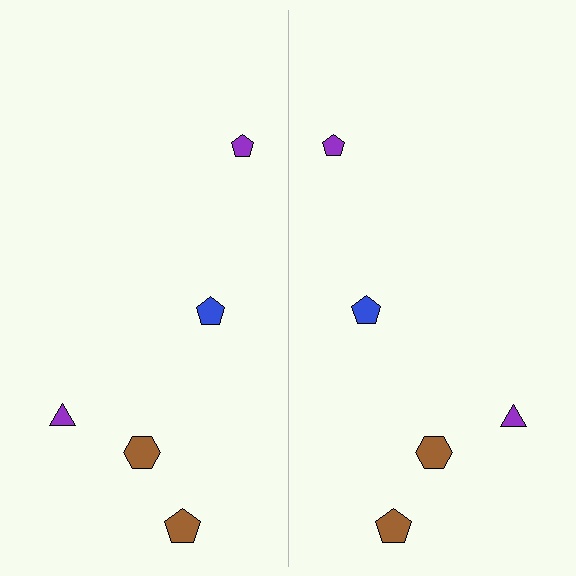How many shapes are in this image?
There are 10 shapes in this image.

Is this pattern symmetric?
Yes, this pattern has bilateral (reflection) symmetry.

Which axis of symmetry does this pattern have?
The pattern has a vertical axis of symmetry running through the center of the image.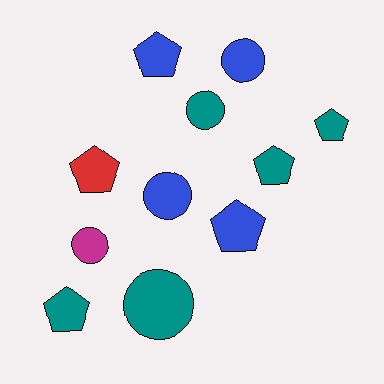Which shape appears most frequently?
Pentagon, with 6 objects.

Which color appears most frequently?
Teal, with 5 objects.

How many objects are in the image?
There are 11 objects.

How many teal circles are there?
There are 2 teal circles.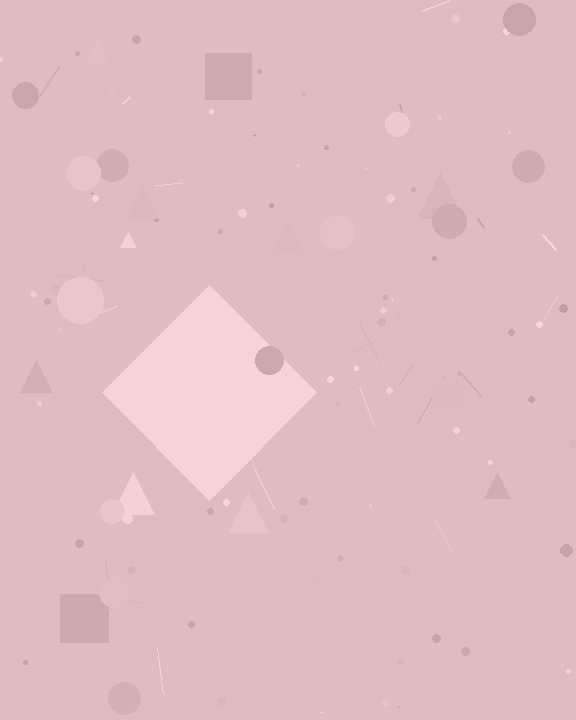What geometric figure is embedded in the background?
A diamond is embedded in the background.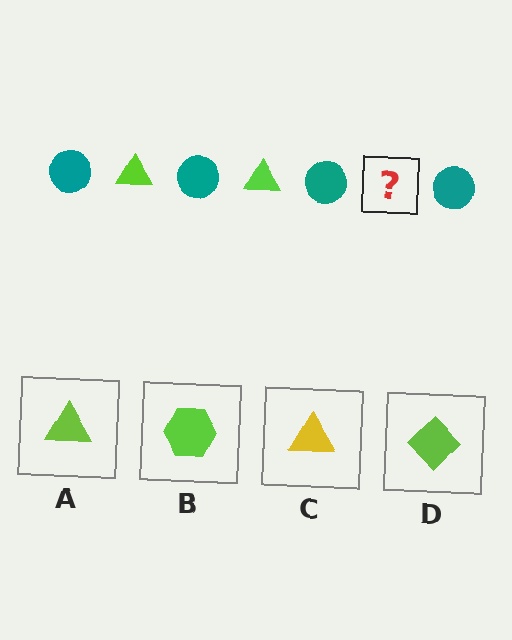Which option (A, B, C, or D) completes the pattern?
A.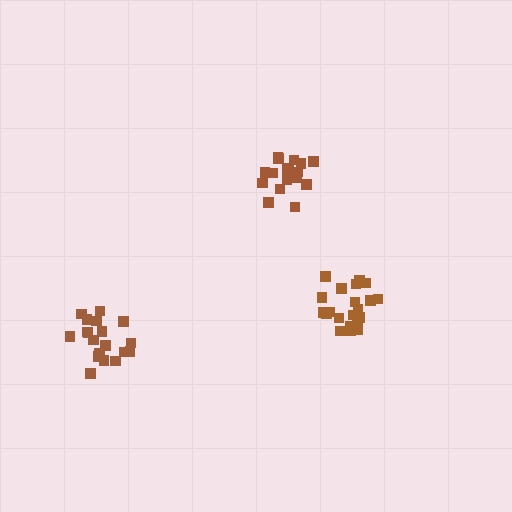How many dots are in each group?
Group 1: 19 dots, Group 2: 17 dots, Group 3: 21 dots (57 total).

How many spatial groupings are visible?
There are 3 spatial groupings.